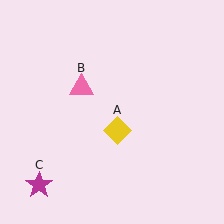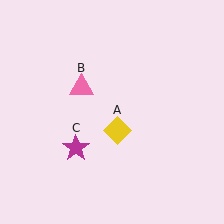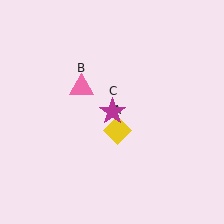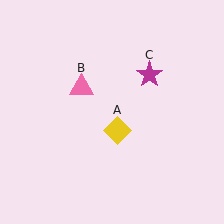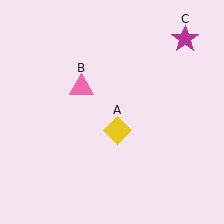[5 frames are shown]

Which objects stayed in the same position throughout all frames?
Yellow diamond (object A) and pink triangle (object B) remained stationary.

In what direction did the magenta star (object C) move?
The magenta star (object C) moved up and to the right.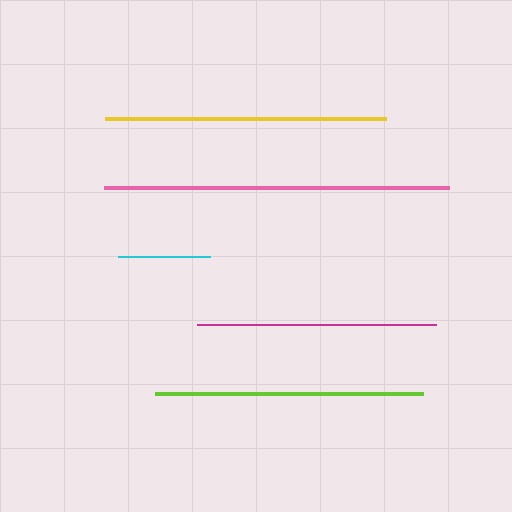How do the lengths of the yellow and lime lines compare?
The yellow and lime lines are approximately the same length.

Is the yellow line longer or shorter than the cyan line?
The yellow line is longer than the cyan line.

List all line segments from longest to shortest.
From longest to shortest: pink, yellow, lime, magenta, cyan.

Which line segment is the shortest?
The cyan line is the shortest at approximately 91 pixels.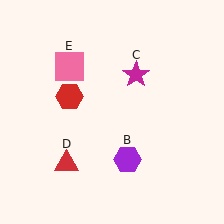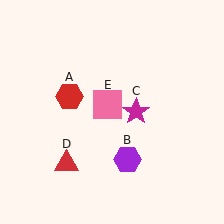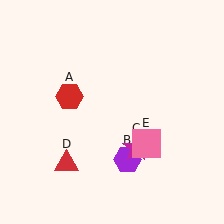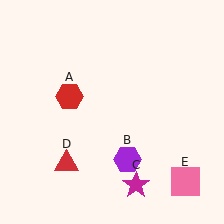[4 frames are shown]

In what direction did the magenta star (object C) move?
The magenta star (object C) moved down.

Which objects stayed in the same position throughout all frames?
Red hexagon (object A) and purple hexagon (object B) and red triangle (object D) remained stationary.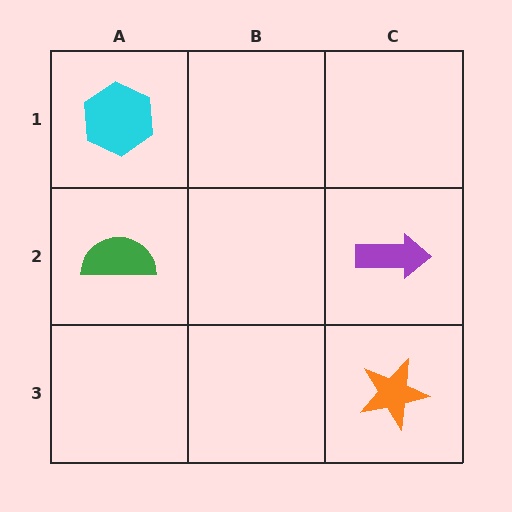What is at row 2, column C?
A purple arrow.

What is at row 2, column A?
A green semicircle.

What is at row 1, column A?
A cyan hexagon.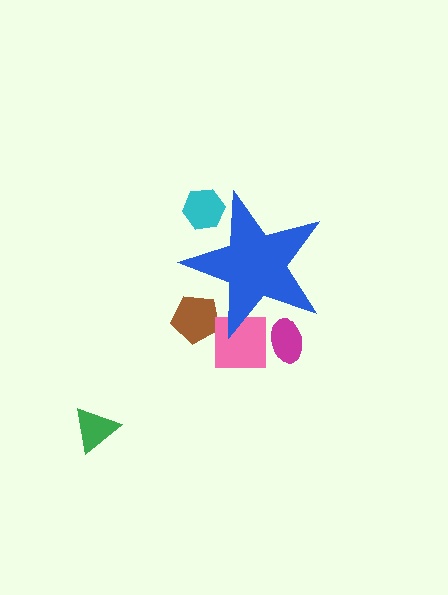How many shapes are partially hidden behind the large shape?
4 shapes are partially hidden.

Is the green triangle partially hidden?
No, the green triangle is fully visible.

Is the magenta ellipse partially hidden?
Yes, the magenta ellipse is partially hidden behind the blue star.